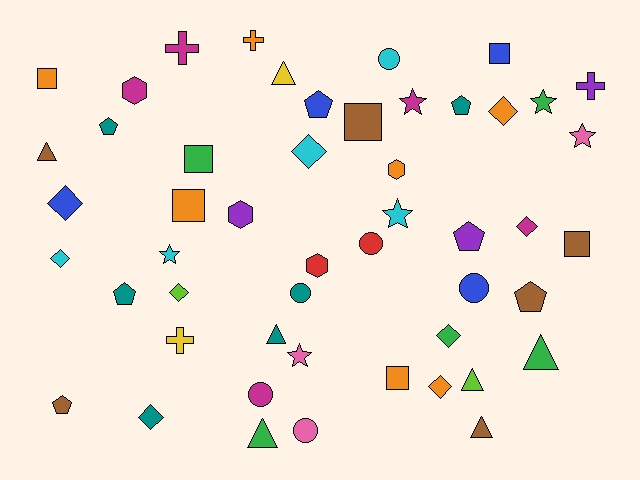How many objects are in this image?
There are 50 objects.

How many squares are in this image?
There are 7 squares.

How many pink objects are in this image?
There are 3 pink objects.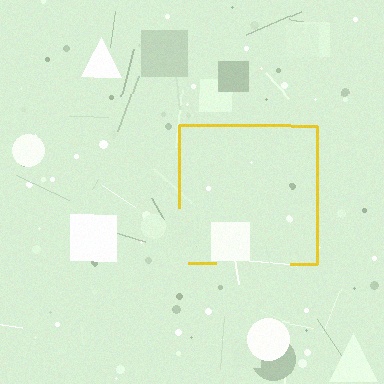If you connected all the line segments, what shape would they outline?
They would outline a square.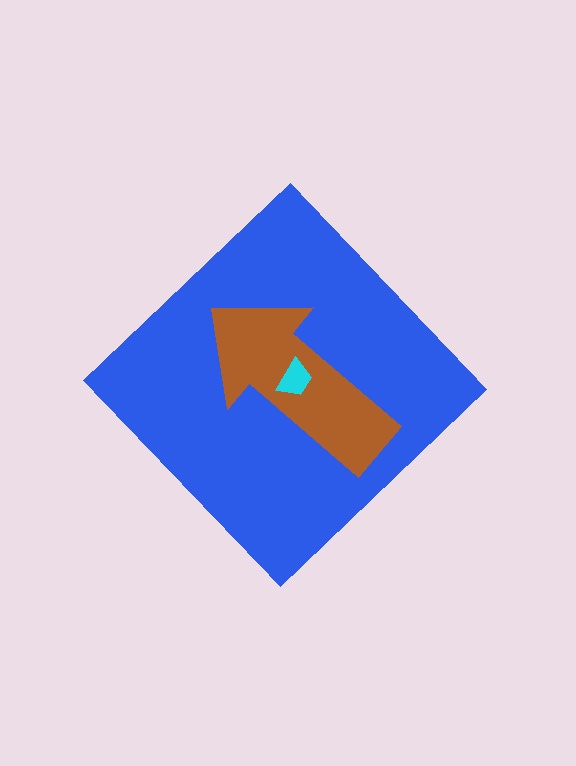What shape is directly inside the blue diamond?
The brown arrow.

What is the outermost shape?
The blue diamond.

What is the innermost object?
The cyan trapezoid.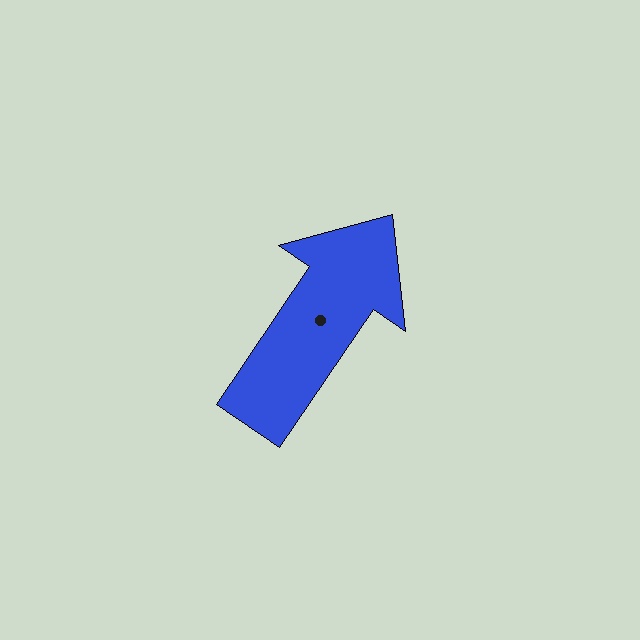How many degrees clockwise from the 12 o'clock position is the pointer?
Approximately 34 degrees.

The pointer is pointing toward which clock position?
Roughly 1 o'clock.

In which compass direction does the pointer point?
Northeast.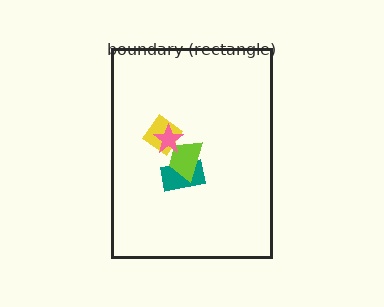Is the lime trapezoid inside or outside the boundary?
Inside.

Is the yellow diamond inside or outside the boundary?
Inside.